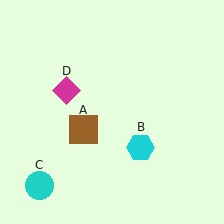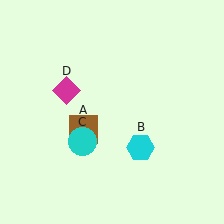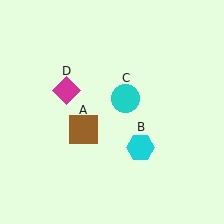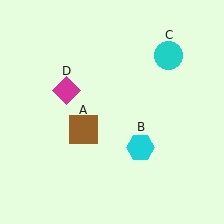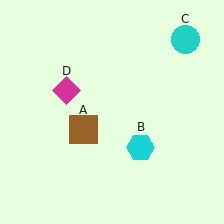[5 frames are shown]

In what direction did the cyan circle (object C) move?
The cyan circle (object C) moved up and to the right.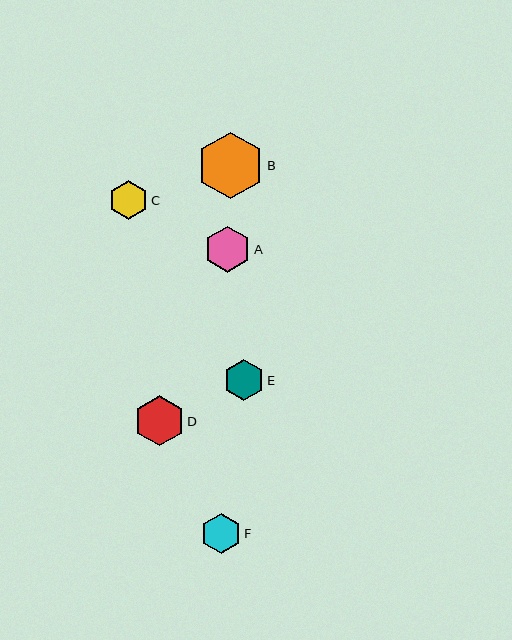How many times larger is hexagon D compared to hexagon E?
Hexagon D is approximately 1.2 times the size of hexagon E.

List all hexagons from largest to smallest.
From largest to smallest: B, D, A, E, F, C.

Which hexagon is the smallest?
Hexagon C is the smallest with a size of approximately 39 pixels.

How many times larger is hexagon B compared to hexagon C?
Hexagon B is approximately 1.7 times the size of hexagon C.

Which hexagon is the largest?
Hexagon B is the largest with a size of approximately 66 pixels.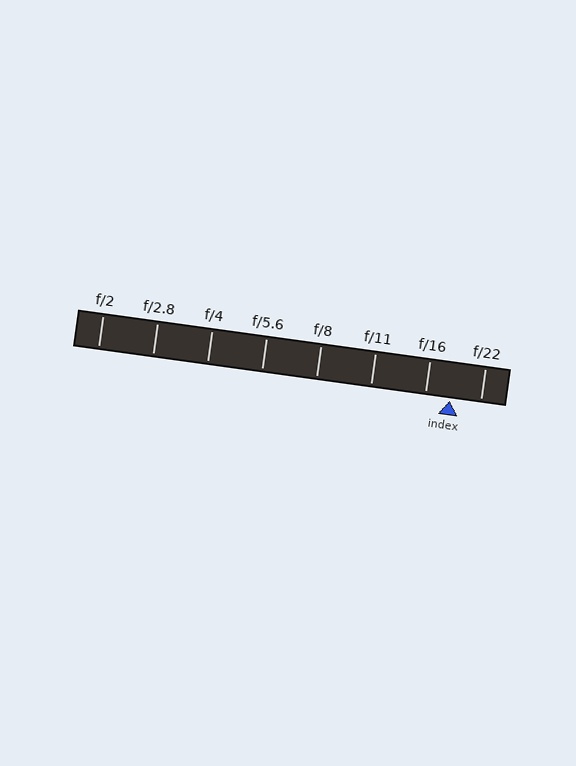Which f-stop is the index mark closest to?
The index mark is closest to f/16.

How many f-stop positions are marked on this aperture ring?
There are 8 f-stop positions marked.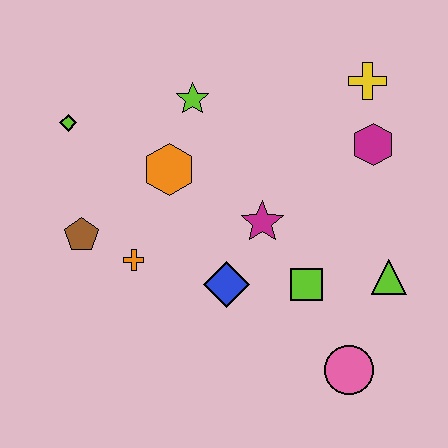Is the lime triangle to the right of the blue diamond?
Yes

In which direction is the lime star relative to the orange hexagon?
The lime star is above the orange hexagon.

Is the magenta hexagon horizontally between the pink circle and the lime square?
No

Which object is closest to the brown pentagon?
The orange cross is closest to the brown pentagon.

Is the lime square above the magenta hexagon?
No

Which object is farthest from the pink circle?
The lime diamond is farthest from the pink circle.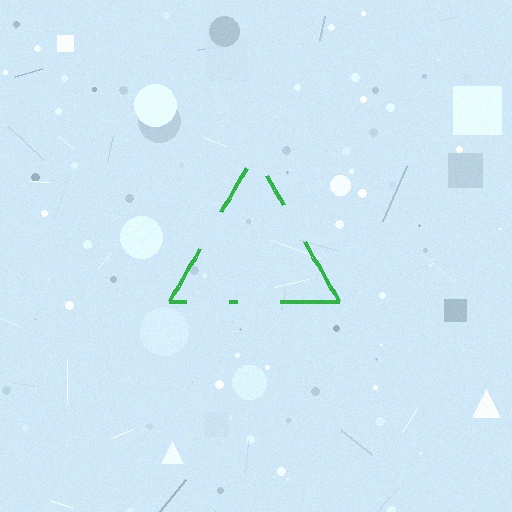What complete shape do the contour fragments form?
The contour fragments form a triangle.